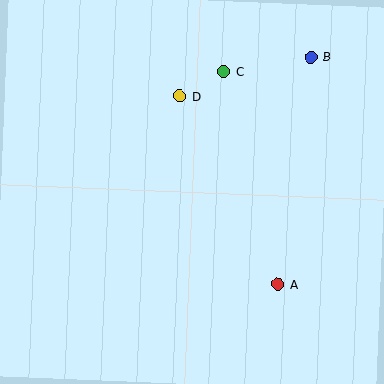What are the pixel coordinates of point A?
Point A is at (278, 284).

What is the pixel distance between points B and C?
The distance between B and C is 88 pixels.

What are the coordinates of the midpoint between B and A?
The midpoint between B and A is at (294, 171).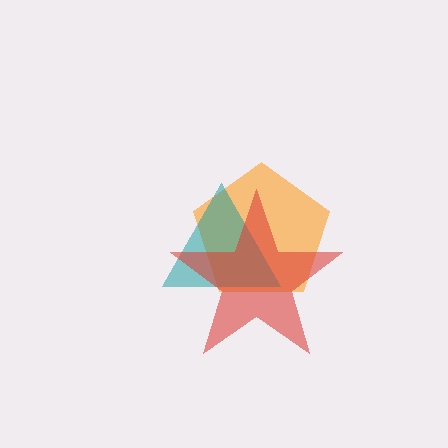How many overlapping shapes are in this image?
There are 3 overlapping shapes in the image.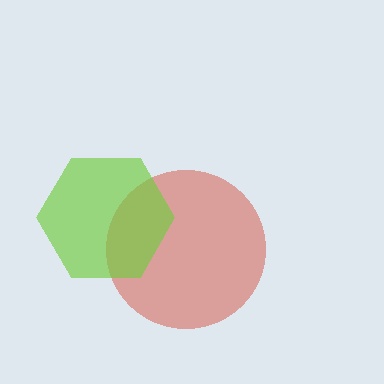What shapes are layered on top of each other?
The layered shapes are: a red circle, a lime hexagon.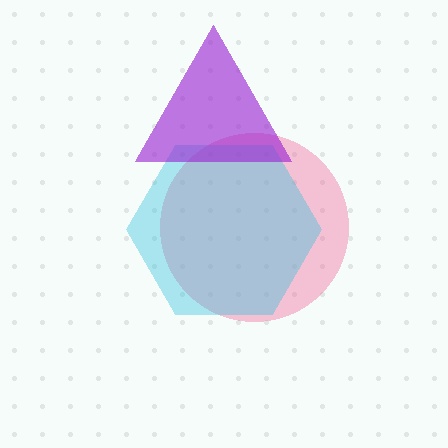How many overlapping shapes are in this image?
There are 3 overlapping shapes in the image.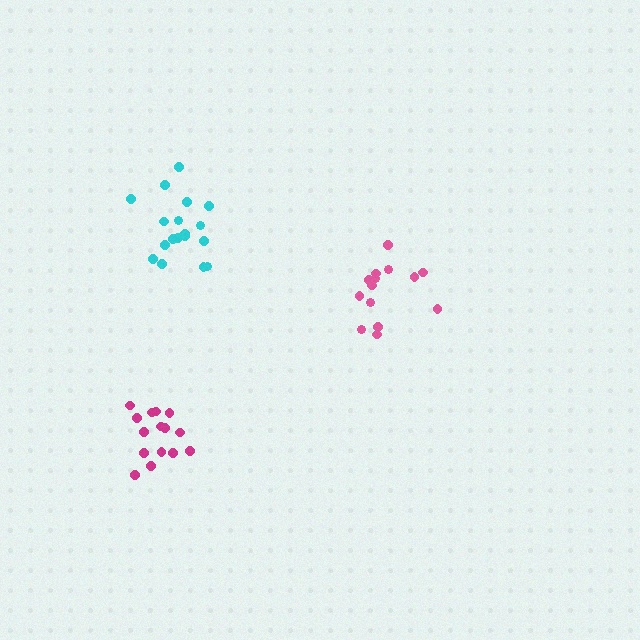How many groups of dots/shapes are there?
There are 3 groups.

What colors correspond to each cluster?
The clusters are colored: pink, magenta, cyan.